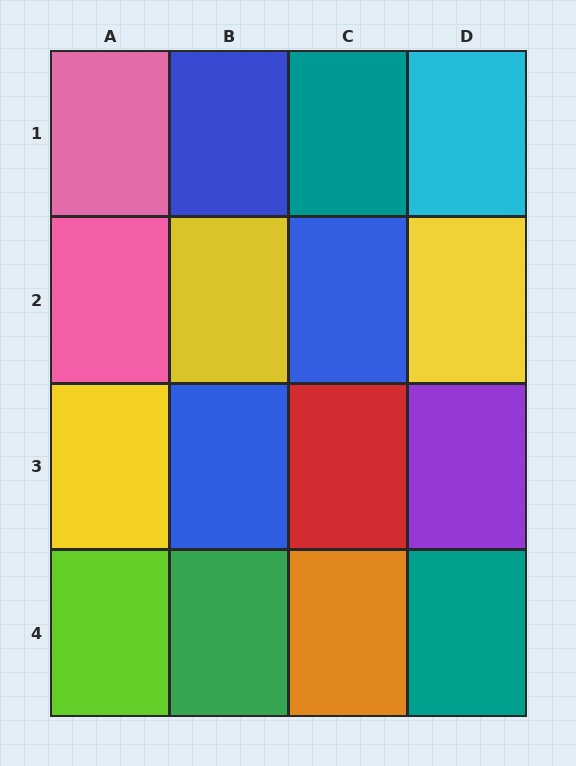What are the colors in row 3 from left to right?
Yellow, blue, red, purple.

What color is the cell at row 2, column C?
Blue.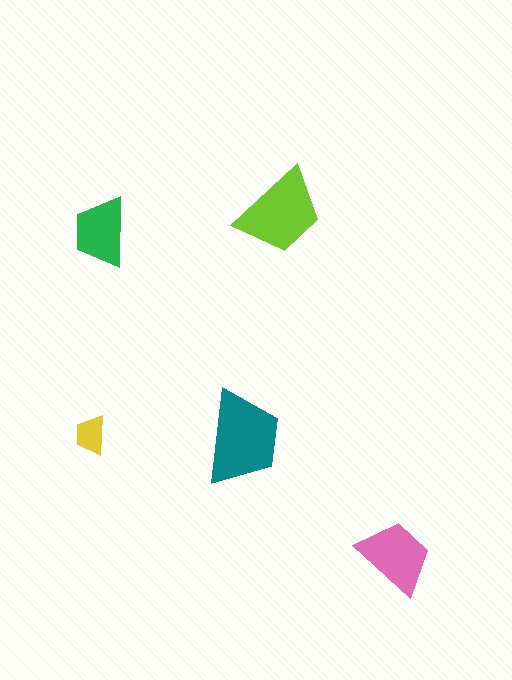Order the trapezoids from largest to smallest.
the teal one, the lime one, the pink one, the green one, the yellow one.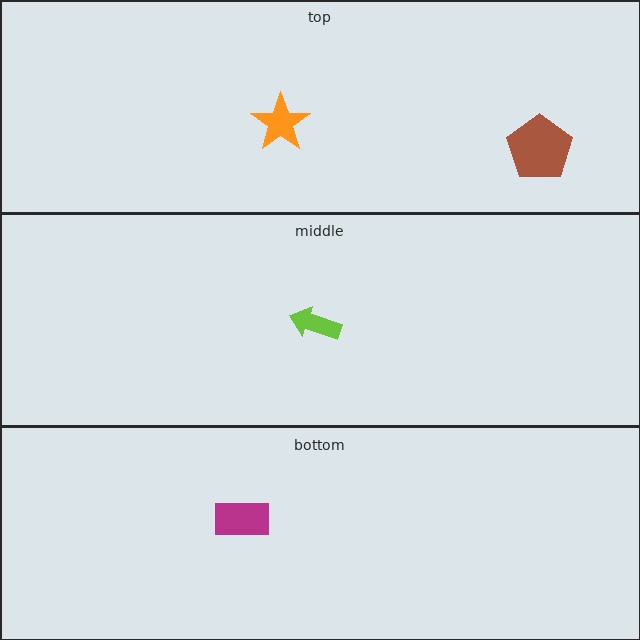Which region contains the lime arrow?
The middle region.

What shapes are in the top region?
The orange star, the brown pentagon.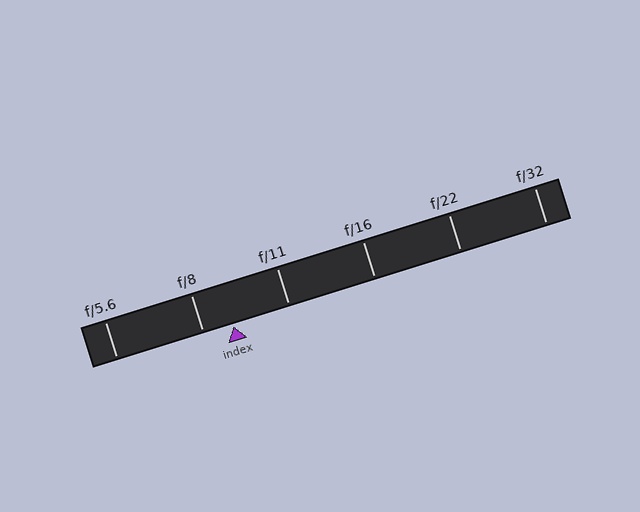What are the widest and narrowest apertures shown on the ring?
The widest aperture shown is f/5.6 and the narrowest is f/32.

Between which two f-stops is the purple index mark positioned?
The index mark is between f/8 and f/11.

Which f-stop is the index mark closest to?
The index mark is closest to f/8.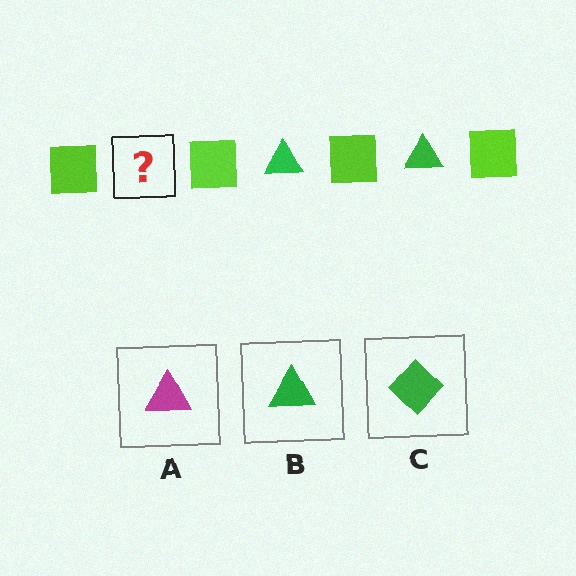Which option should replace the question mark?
Option B.